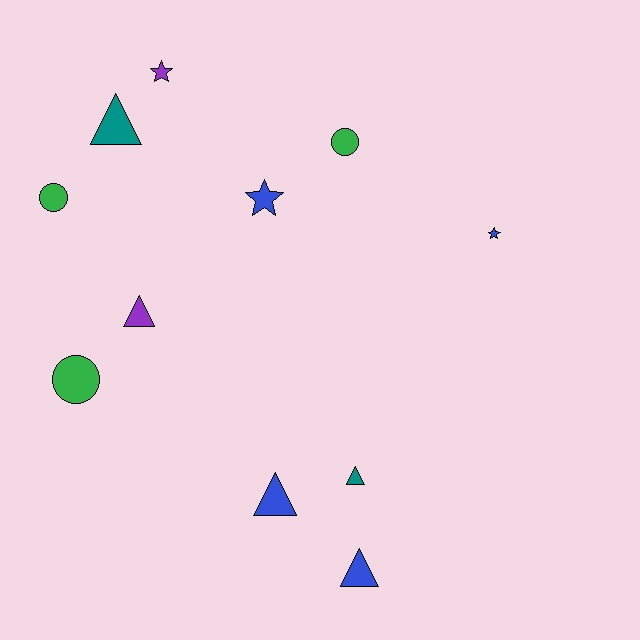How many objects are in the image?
There are 11 objects.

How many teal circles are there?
There are no teal circles.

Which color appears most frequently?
Blue, with 4 objects.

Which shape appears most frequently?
Triangle, with 5 objects.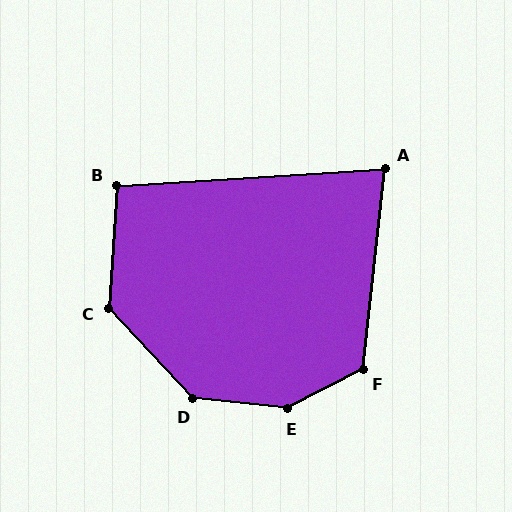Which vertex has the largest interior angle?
E, at approximately 146 degrees.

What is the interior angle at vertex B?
Approximately 97 degrees (obtuse).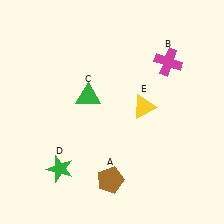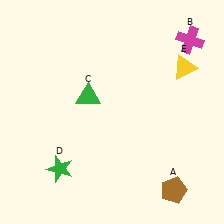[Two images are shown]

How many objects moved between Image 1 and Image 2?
3 objects moved between the two images.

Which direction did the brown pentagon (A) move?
The brown pentagon (A) moved right.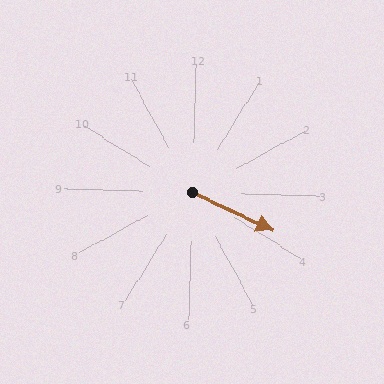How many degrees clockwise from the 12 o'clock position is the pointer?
Approximately 114 degrees.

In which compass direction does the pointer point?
Southeast.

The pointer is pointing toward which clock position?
Roughly 4 o'clock.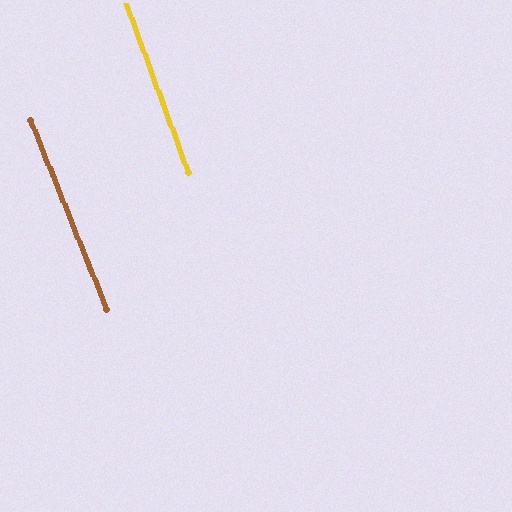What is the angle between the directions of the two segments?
Approximately 2 degrees.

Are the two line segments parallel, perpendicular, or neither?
Parallel — their directions differ by only 1.8°.